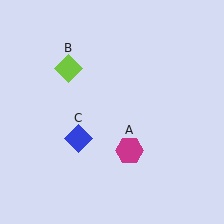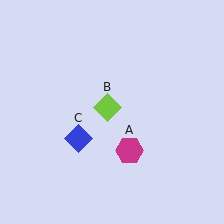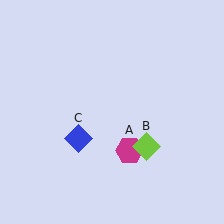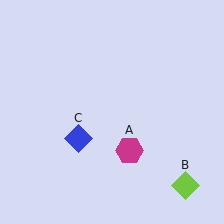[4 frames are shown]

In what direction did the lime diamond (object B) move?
The lime diamond (object B) moved down and to the right.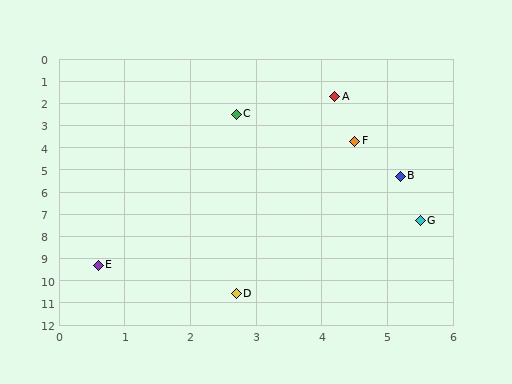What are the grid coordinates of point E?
Point E is at approximately (0.6, 9.3).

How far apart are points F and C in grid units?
Points F and C are about 2.2 grid units apart.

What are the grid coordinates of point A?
Point A is at approximately (4.2, 1.7).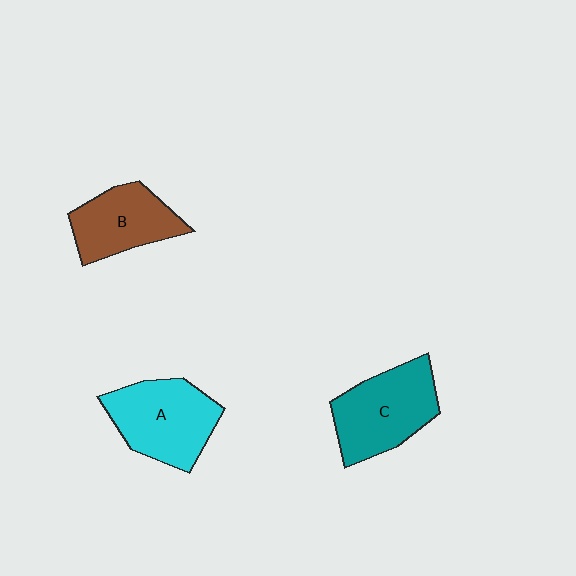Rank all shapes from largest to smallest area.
From largest to smallest: A (cyan), C (teal), B (brown).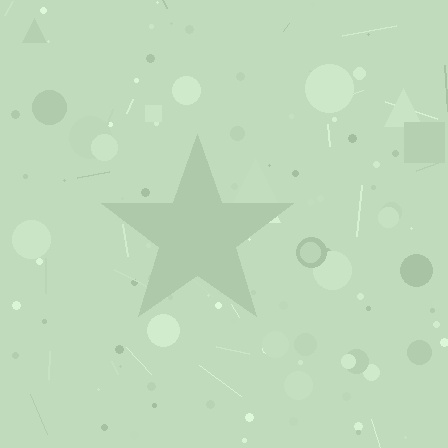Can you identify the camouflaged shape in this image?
The camouflaged shape is a star.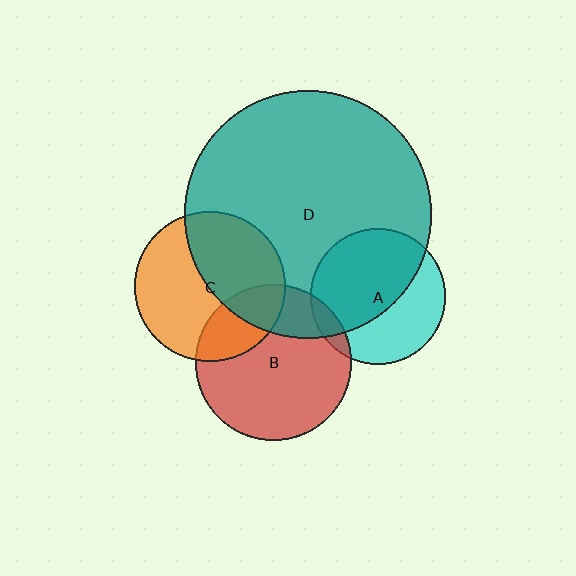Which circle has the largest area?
Circle D (teal).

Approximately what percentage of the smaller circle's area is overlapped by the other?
Approximately 25%.